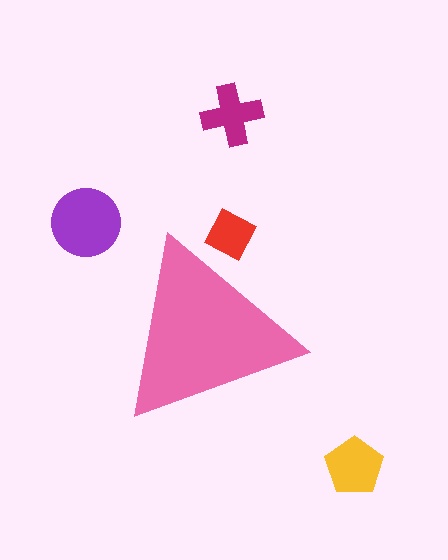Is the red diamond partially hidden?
Yes, the red diamond is partially hidden behind the pink triangle.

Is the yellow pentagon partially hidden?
No, the yellow pentagon is fully visible.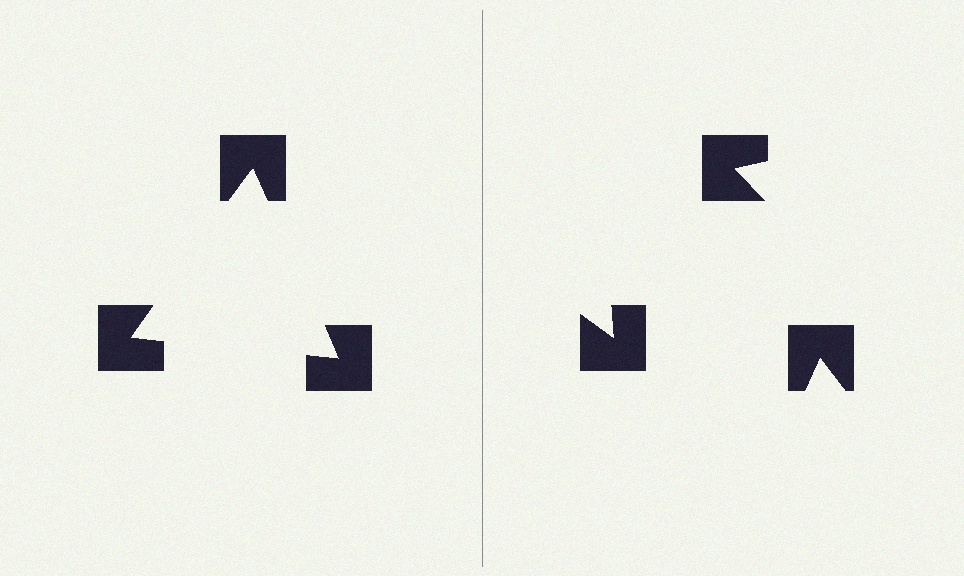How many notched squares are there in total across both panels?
6 — 3 on each side.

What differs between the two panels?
The notched squares are positioned identically on both sides; only the wedge orientations differ. On the left they align to a triangle; on the right they are misaligned.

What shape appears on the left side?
An illusory triangle.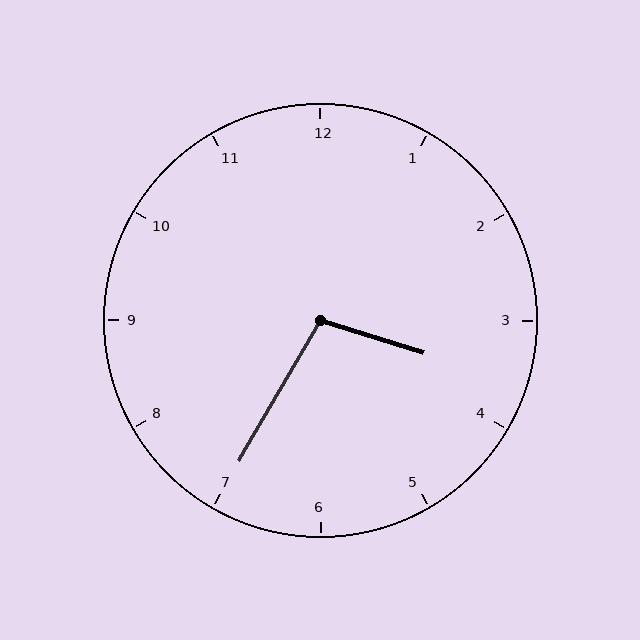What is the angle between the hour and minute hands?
Approximately 102 degrees.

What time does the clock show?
3:35.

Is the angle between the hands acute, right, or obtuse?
It is obtuse.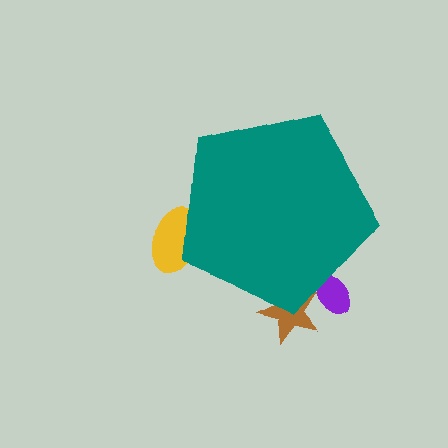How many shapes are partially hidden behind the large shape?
3 shapes are partially hidden.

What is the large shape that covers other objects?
A teal pentagon.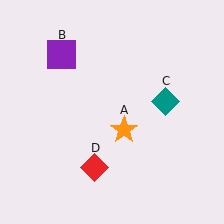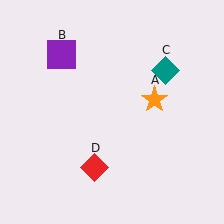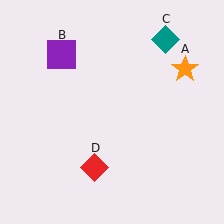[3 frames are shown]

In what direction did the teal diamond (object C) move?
The teal diamond (object C) moved up.